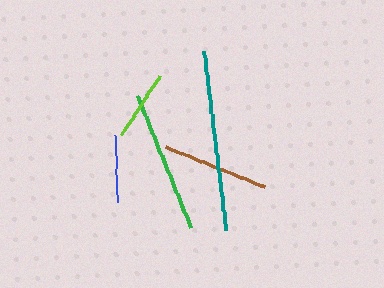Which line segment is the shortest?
The blue line is the shortest at approximately 67 pixels.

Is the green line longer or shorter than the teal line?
The teal line is longer than the green line.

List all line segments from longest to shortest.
From longest to shortest: teal, green, brown, lime, blue.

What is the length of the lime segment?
The lime segment is approximately 70 pixels long.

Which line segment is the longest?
The teal line is the longest at approximately 180 pixels.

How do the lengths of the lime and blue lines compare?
The lime and blue lines are approximately the same length.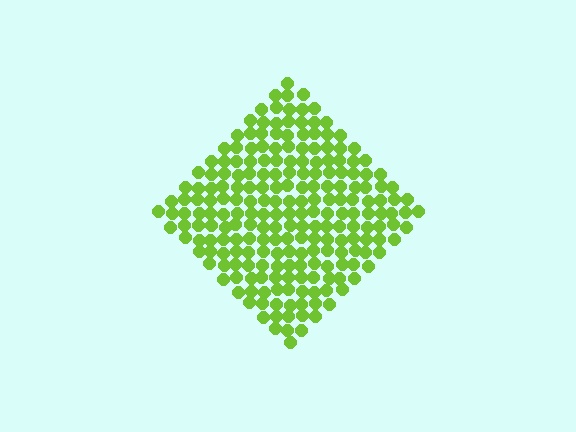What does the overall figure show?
The overall figure shows a diamond.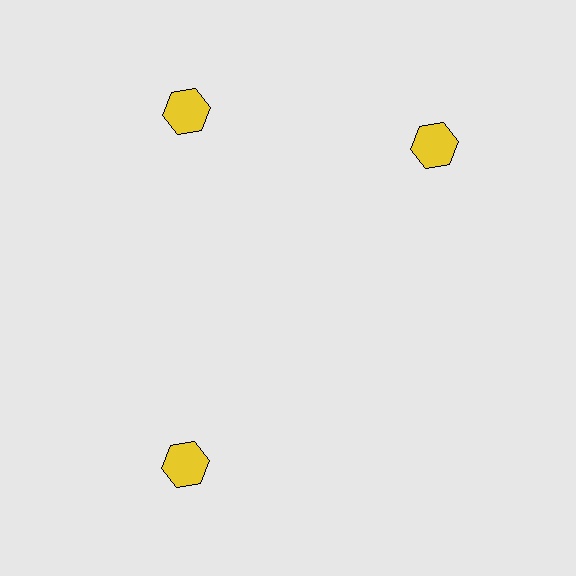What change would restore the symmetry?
The symmetry would be restored by rotating it back into even spacing with its neighbors so that all 3 hexagons sit at equal angles and equal distance from the center.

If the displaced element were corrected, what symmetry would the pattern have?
It would have 3-fold rotational symmetry — the pattern would map onto itself every 120 degrees.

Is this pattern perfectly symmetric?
No. The 3 yellow hexagons are arranged in a ring, but one element near the 3 o'clock position is rotated out of alignment along the ring, breaking the 3-fold rotational symmetry.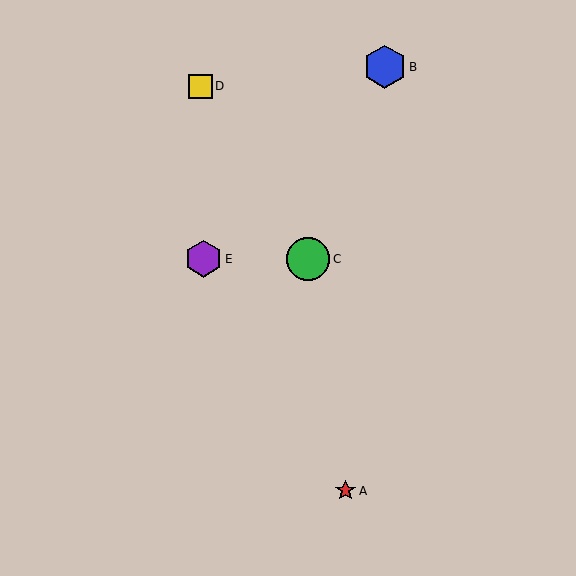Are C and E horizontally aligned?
Yes, both are at y≈259.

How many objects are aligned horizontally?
2 objects (C, E) are aligned horizontally.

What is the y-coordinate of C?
Object C is at y≈259.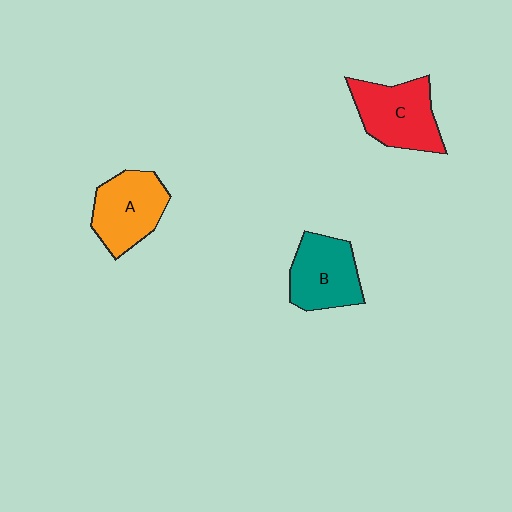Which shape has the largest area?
Shape C (red).